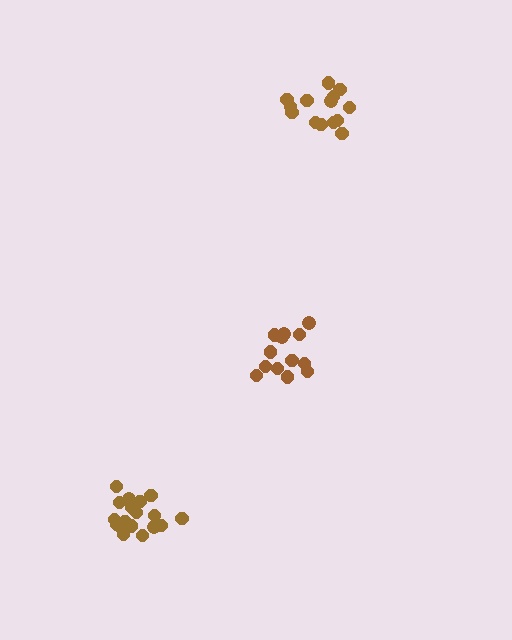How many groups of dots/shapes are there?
There are 3 groups.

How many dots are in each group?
Group 1: 18 dots, Group 2: 13 dots, Group 3: 14 dots (45 total).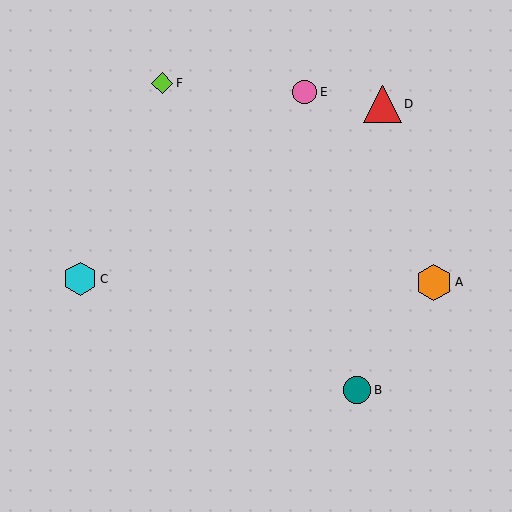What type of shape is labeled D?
Shape D is a red triangle.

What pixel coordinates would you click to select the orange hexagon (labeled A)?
Click at (434, 282) to select the orange hexagon A.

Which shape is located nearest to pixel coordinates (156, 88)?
The lime diamond (labeled F) at (162, 83) is nearest to that location.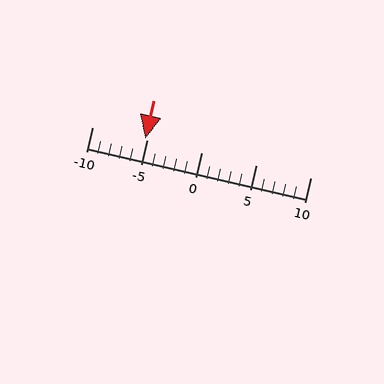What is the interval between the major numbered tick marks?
The major tick marks are spaced 5 units apart.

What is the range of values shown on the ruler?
The ruler shows values from -10 to 10.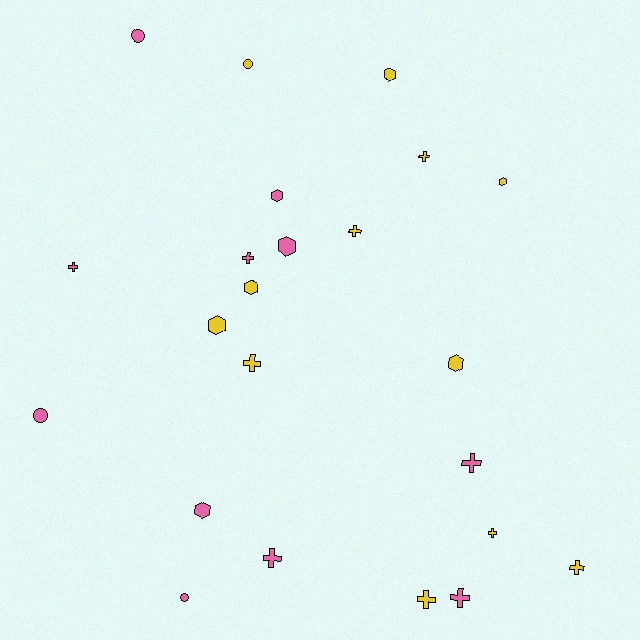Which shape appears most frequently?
Cross, with 11 objects.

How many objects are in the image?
There are 23 objects.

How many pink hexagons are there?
There are 3 pink hexagons.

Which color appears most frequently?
Yellow, with 12 objects.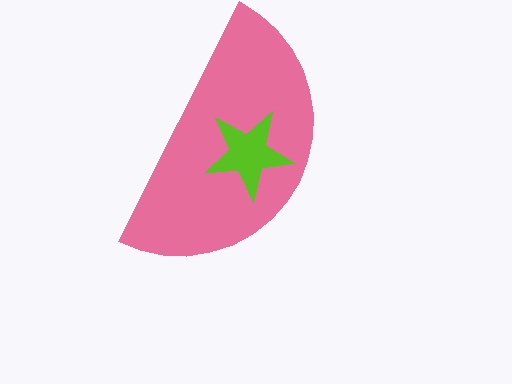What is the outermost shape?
The pink semicircle.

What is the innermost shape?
The lime star.